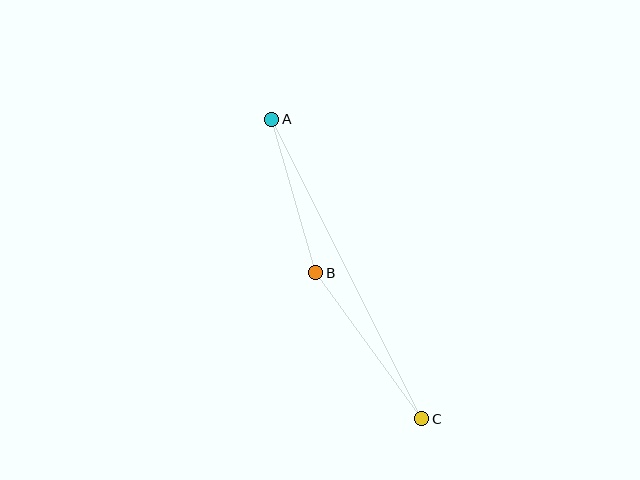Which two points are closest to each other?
Points A and B are closest to each other.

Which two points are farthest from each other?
Points A and C are farthest from each other.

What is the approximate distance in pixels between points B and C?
The distance between B and C is approximately 181 pixels.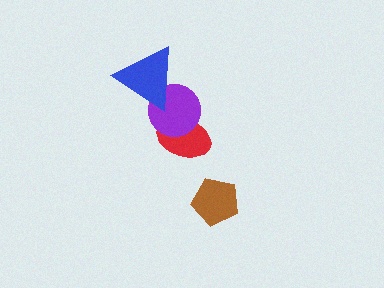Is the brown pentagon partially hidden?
No, no other shape covers it.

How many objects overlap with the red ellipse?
1 object overlaps with the red ellipse.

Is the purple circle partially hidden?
Yes, it is partially covered by another shape.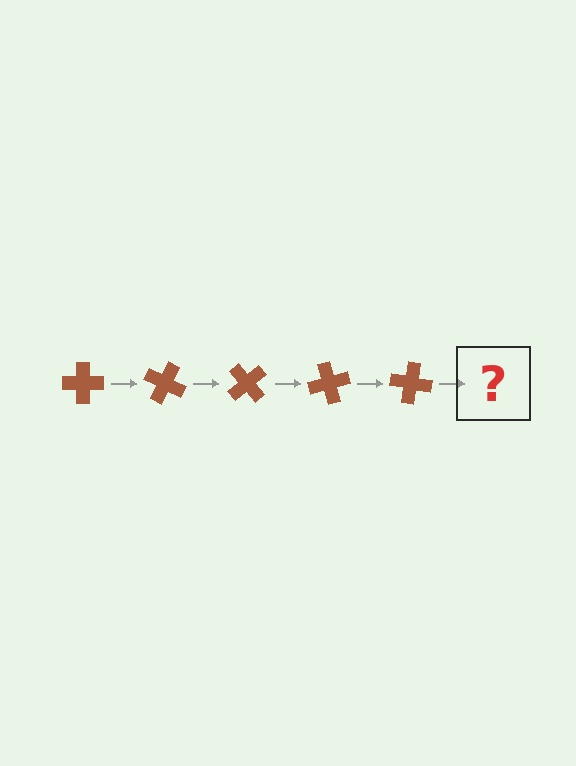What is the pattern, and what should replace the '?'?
The pattern is that the cross rotates 25 degrees each step. The '?' should be a brown cross rotated 125 degrees.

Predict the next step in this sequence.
The next step is a brown cross rotated 125 degrees.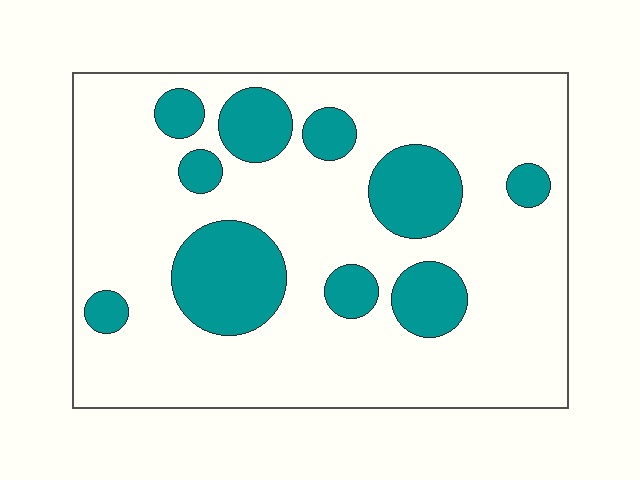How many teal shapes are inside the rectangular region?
10.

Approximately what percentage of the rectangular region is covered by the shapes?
Approximately 25%.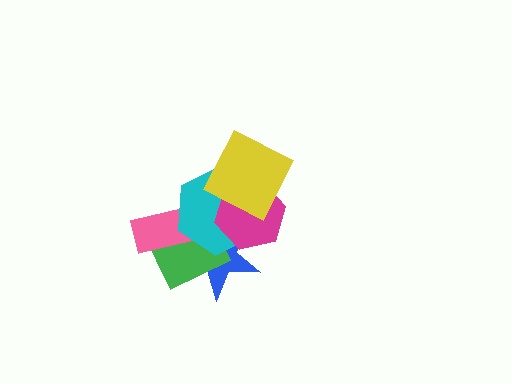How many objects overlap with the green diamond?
4 objects overlap with the green diamond.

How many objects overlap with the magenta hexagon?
4 objects overlap with the magenta hexagon.